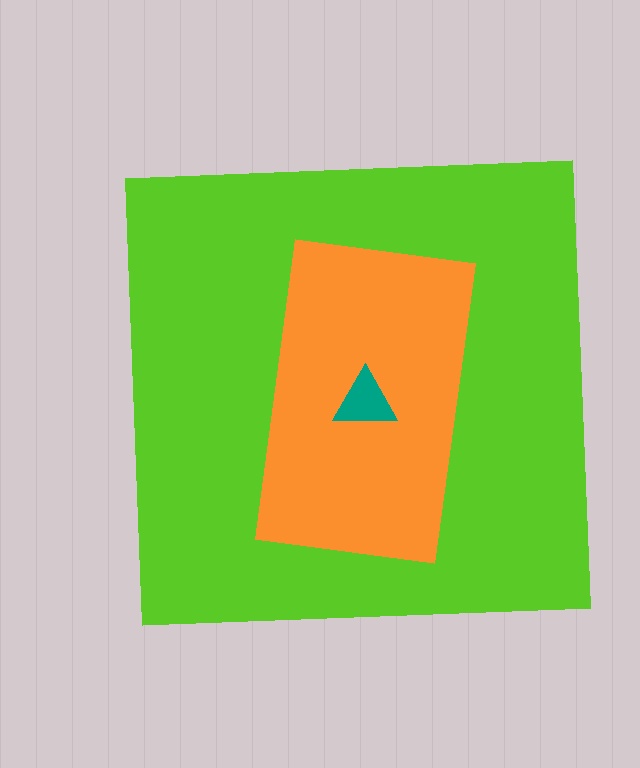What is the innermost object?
The teal triangle.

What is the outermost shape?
The lime square.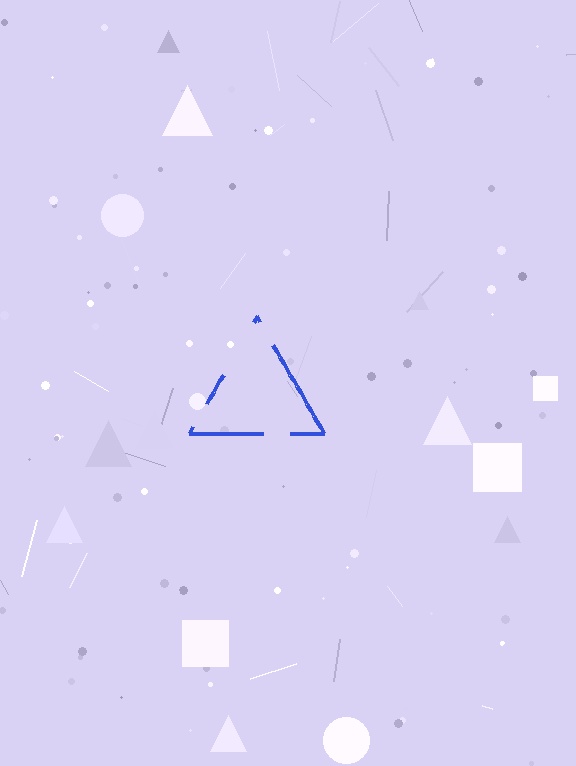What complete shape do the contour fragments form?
The contour fragments form a triangle.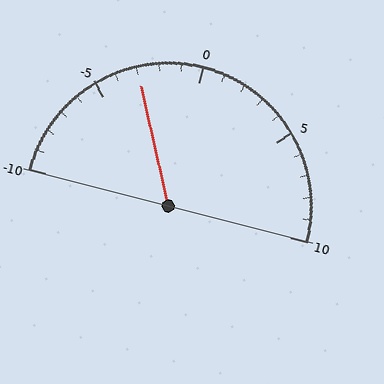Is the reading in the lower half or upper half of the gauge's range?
The reading is in the lower half of the range (-10 to 10).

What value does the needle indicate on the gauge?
The needle indicates approximately -3.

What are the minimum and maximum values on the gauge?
The gauge ranges from -10 to 10.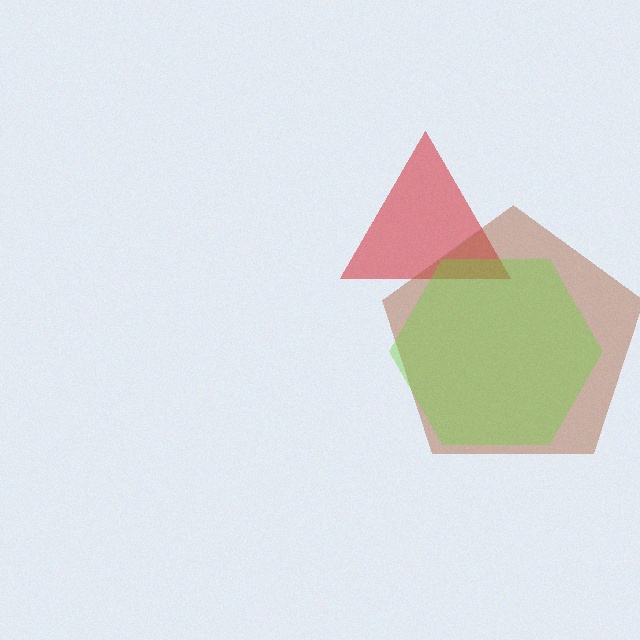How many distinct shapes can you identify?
There are 3 distinct shapes: a red triangle, a brown pentagon, a lime hexagon.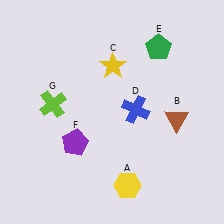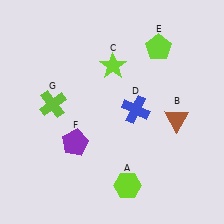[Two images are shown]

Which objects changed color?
A changed from yellow to lime. C changed from yellow to lime. E changed from green to lime.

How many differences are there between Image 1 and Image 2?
There are 3 differences between the two images.